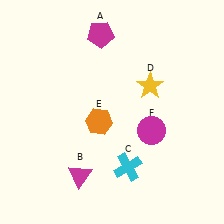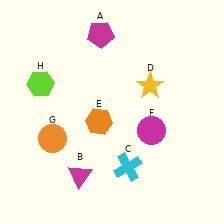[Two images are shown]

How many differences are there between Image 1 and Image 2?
There are 2 differences between the two images.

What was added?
An orange circle (G), a lime hexagon (H) were added in Image 2.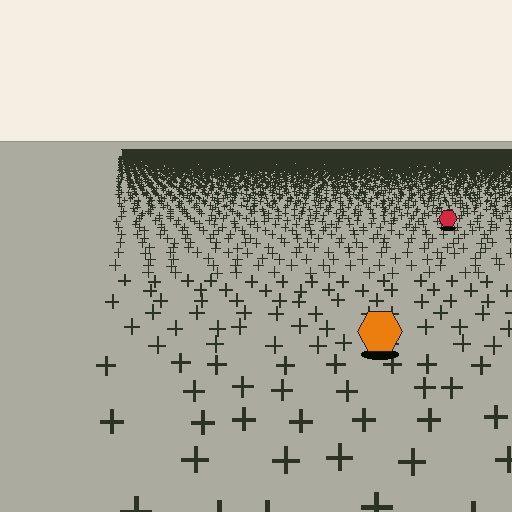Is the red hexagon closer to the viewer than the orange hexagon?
No. The orange hexagon is closer — you can tell from the texture gradient: the ground texture is coarser near it.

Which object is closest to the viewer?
The orange hexagon is closest. The texture marks near it are larger and more spread out.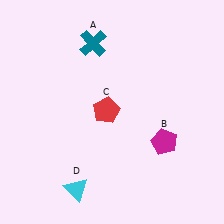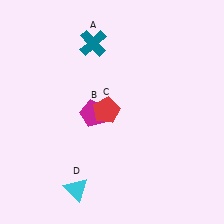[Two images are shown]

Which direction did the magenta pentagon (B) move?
The magenta pentagon (B) moved left.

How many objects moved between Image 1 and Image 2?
1 object moved between the two images.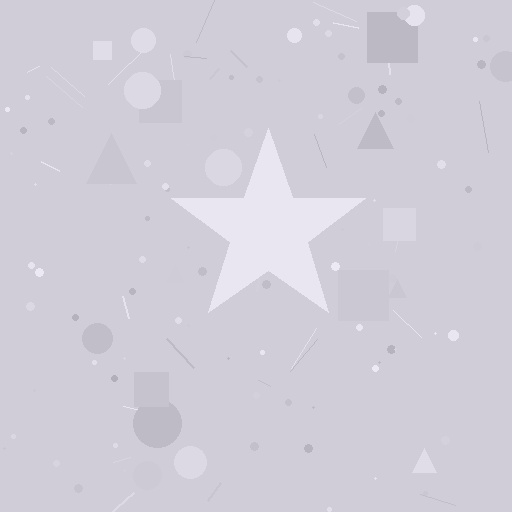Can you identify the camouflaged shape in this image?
The camouflaged shape is a star.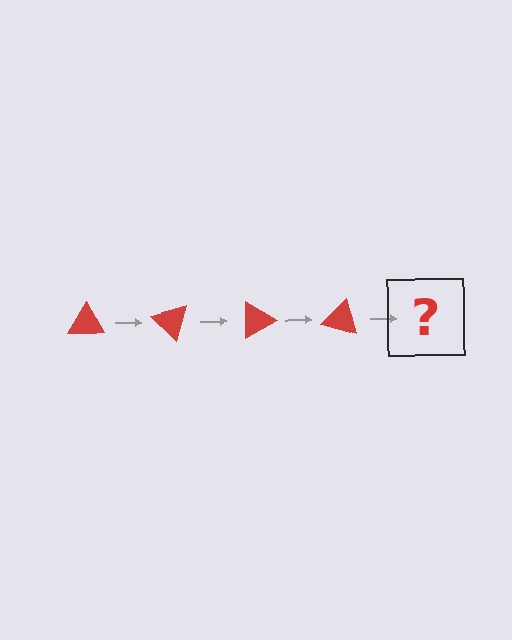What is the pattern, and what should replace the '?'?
The pattern is that the triangle rotates 45 degrees each step. The '?' should be a red triangle rotated 180 degrees.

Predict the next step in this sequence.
The next step is a red triangle rotated 180 degrees.